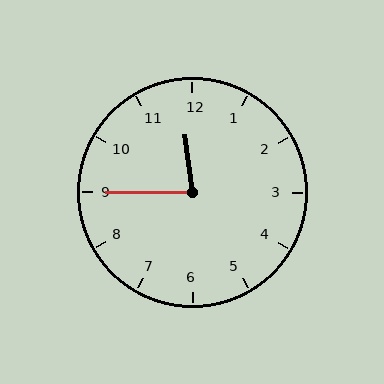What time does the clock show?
11:45.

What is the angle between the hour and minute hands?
Approximately 82 degrees.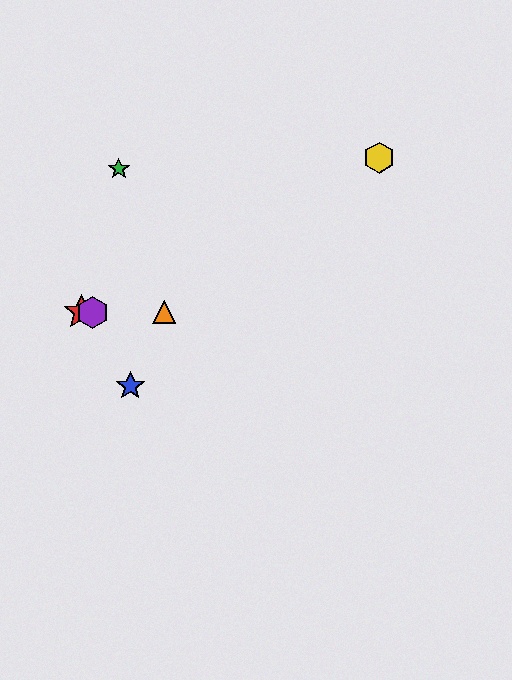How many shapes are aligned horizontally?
3 shapes (the red star, the purple hexagon, the orange triangle) are aligned horizontally.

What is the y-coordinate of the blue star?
The blue star is at y≈386.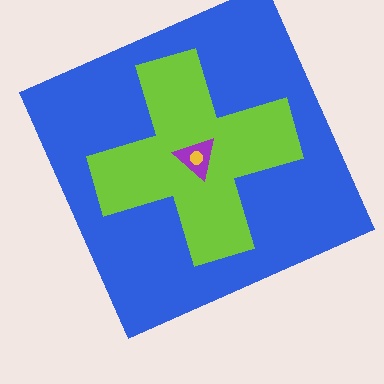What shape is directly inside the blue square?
The lime cross.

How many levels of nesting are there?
4.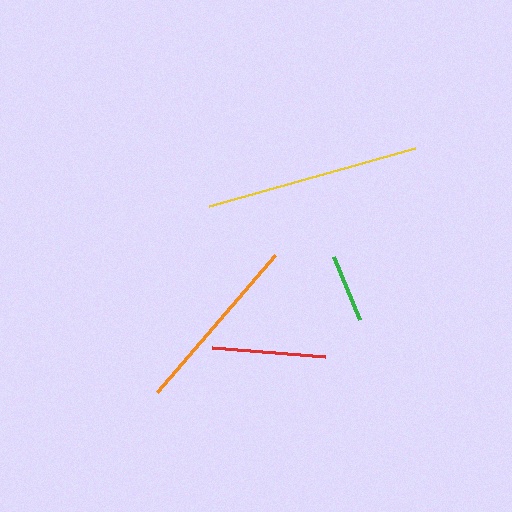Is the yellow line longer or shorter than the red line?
The yellow line is longer than the red line.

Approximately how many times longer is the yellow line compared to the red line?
The yellow line is approximately 1.9 times the length of the red line.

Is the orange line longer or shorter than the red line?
The orange line is longer than the red line.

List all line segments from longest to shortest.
From longest to shortest: yellow, orange, red, green.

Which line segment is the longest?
The yellow line is the longest at approximately 214 pixels.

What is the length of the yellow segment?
The yellow segment is approximately 214 pixels long.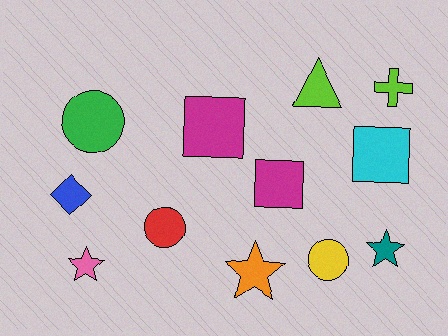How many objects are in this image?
There are 12 objects.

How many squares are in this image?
There are 3 squares.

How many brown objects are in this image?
There are no brown objects.